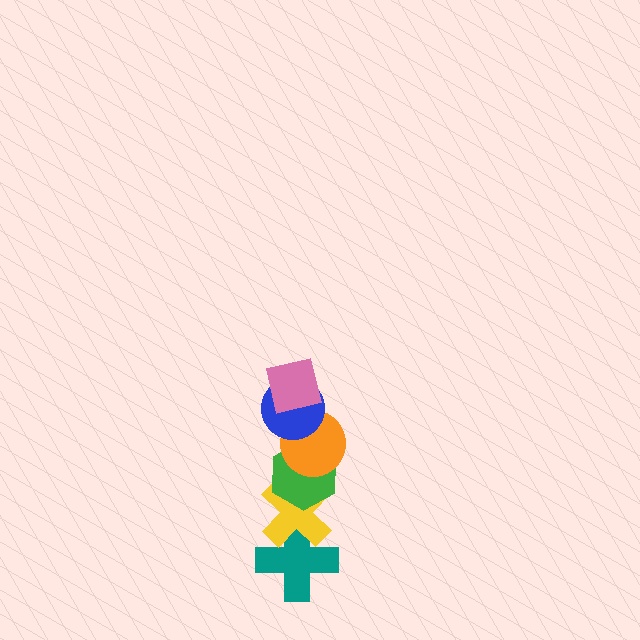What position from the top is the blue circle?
The blue circle is 2nd from the top.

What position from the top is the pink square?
The pink square is 1st from the top.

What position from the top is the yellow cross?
The yellow cross is 5th from the top.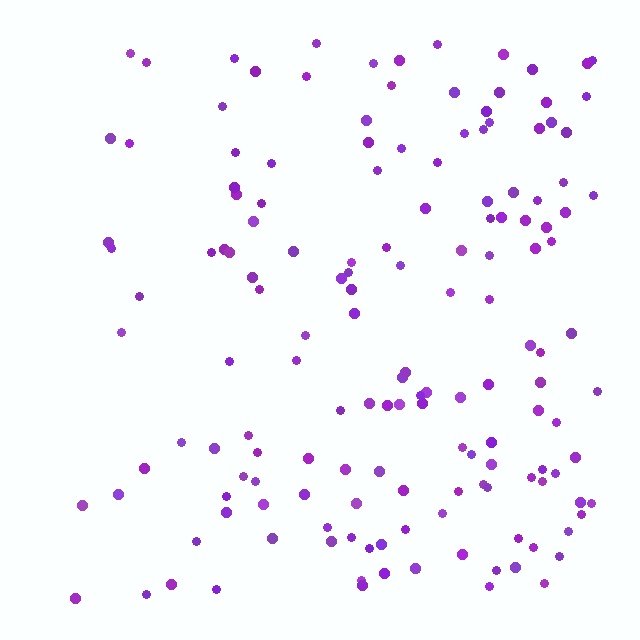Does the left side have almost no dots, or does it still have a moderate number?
Still a moderate number, just noticeably fewer than the right.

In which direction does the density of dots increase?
From left to right, with the right side densest.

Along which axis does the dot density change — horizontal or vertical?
Horizontal.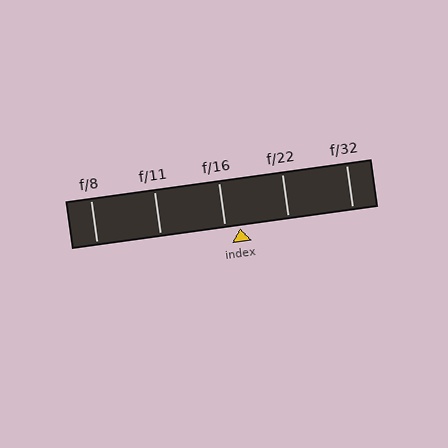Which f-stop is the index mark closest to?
The index mark is closest to f/16.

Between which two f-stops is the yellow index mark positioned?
The index mark is between f/16 and f/22.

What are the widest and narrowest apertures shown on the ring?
The widest aperture shown is f/8 and the narrowest is f/32.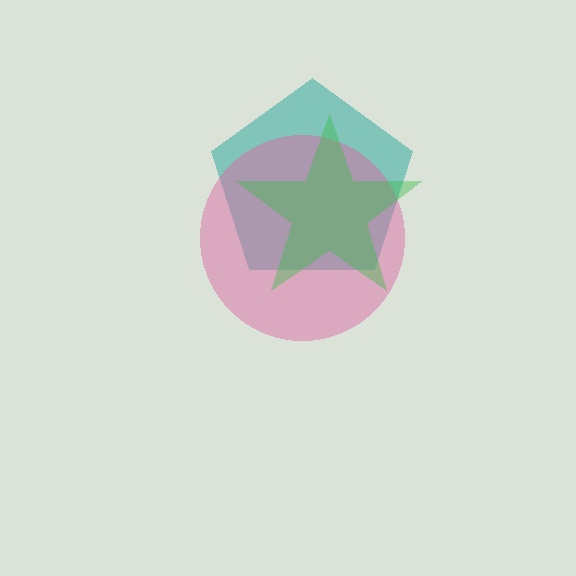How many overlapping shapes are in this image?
There are 3 overlapping shapes in the image.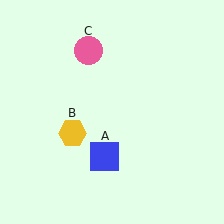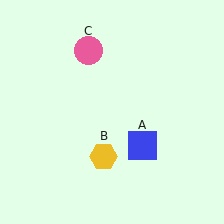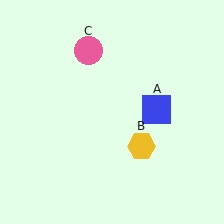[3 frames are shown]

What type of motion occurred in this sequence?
The blue square (object A), yellow hexagon (object B) rotated counterclockwise around the center of the scene.